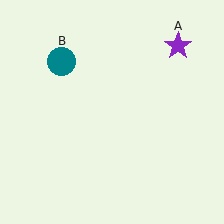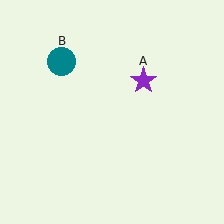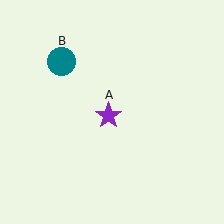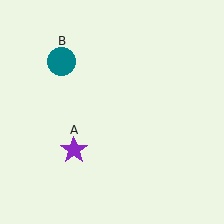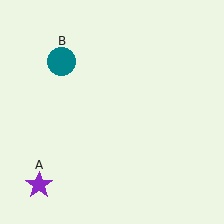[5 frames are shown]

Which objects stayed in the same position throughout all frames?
Teal circle (object B) remained stationary.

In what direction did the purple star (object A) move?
The purple star (object A) moved down and to the left.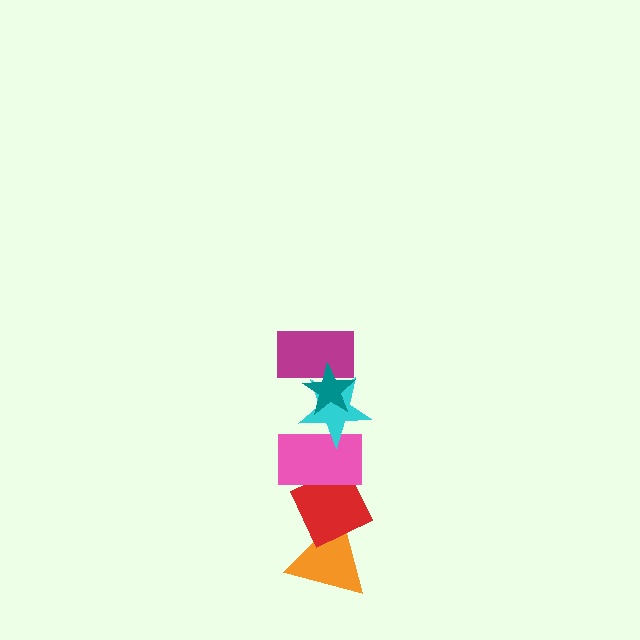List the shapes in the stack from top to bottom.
From top to bottom: the teal star, the magenta rectangle, the cyan star, the pink rectangle, the red diamond, the orange triangle.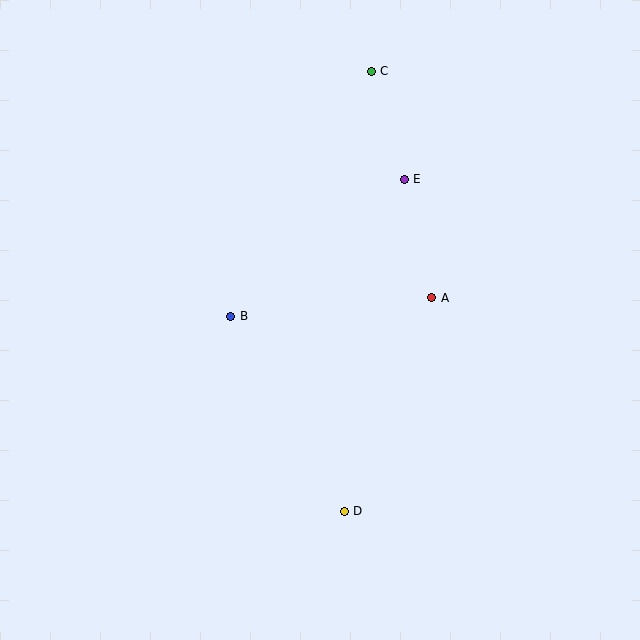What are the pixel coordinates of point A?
Point A is at (432, 298).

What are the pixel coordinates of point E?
Point E is at (404, 179).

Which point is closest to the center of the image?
Point B at (231, 316) is closest to the center.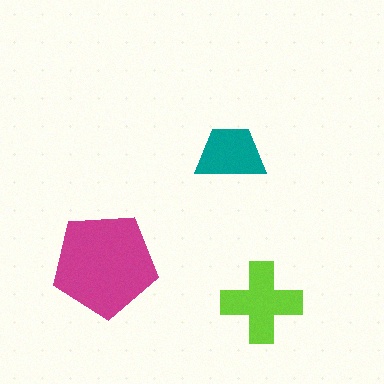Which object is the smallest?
The teal trapezoid.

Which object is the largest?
The magenta pentagon.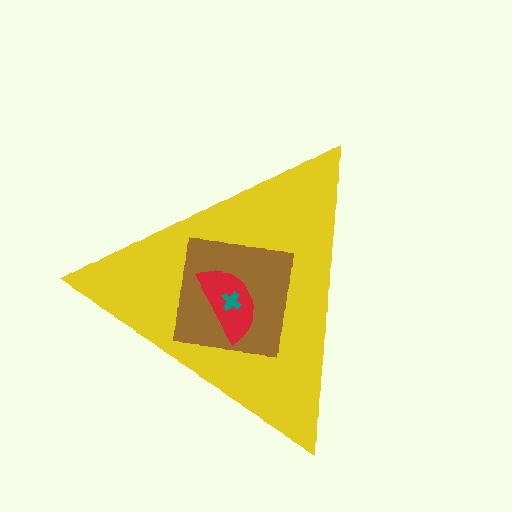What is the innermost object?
The teal cross.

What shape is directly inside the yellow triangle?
The brown square.